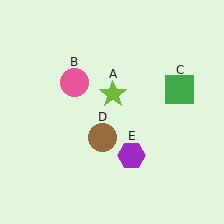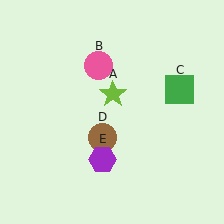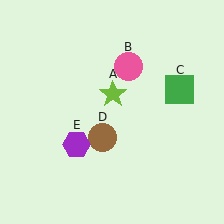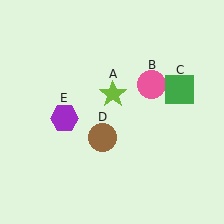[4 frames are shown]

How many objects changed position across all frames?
2 objects changed position: pink circle (object B), purple hexagon (object E).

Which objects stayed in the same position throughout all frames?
Lime star (object A) and green square (object C) and brown circle (object D) remained stationary.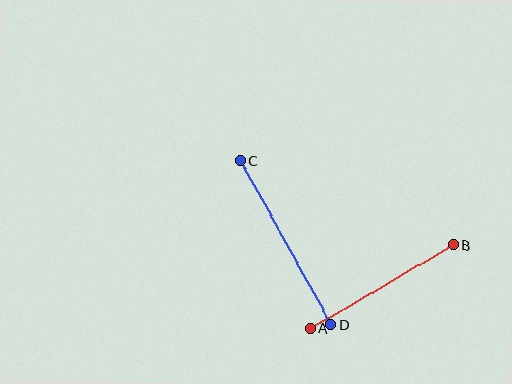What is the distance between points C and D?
The distance is approximately 187 pixels.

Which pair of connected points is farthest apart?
Points C and D are farthest apart.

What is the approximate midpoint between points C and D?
The midpoint is at approximately (285, 242) pixels.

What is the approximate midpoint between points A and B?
The midpoint is at approximately (382, 287) pixels.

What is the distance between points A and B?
The distance is approximately 165 pixels.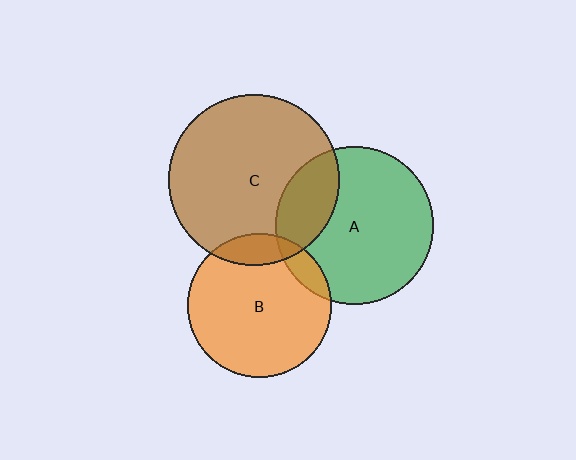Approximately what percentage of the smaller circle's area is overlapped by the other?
Approximately 25%.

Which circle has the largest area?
Circle C (brown).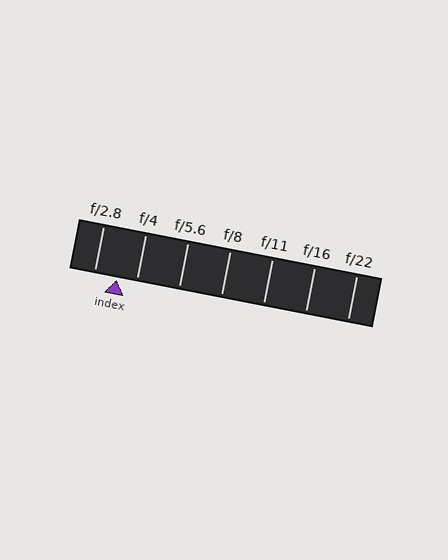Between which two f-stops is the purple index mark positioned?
The index mark is between f/2.8 and f/4.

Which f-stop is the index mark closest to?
The index mark is closest to f/4.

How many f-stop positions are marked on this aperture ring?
There are 7 f-stop positions marked.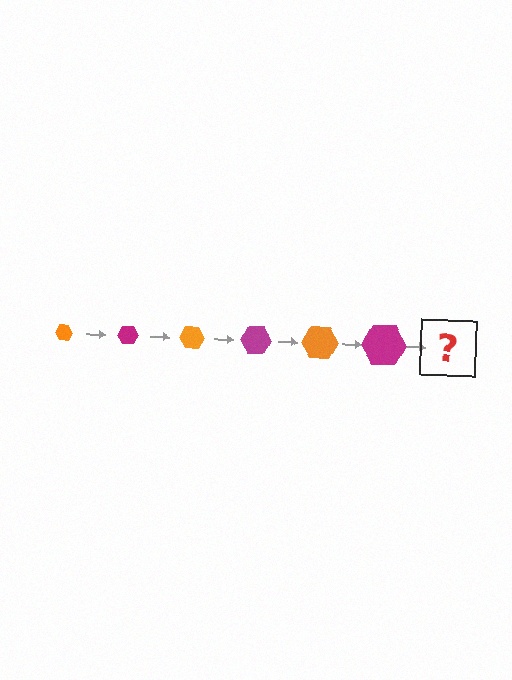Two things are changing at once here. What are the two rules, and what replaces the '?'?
The two rules are that the hexagon grows larger each step and the color cycles through orange and magenta. The '?' should be an orange hexagon, larger than the previous one.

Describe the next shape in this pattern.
It should be an orange hexagon, larger than the previous one.